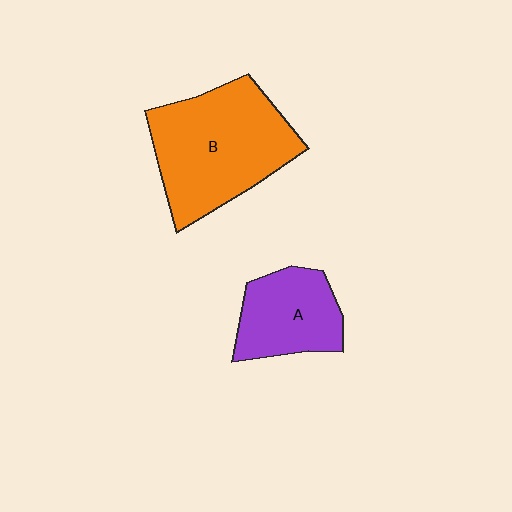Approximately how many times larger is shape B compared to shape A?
Approximately 1.8 times.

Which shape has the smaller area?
Shape A (purple).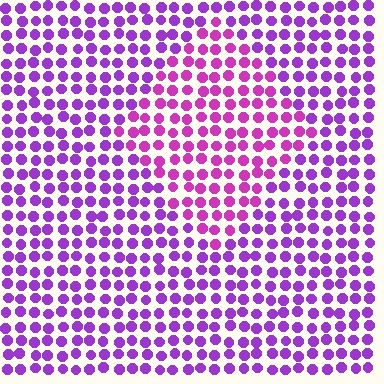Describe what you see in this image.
The image is filled with small purple elements in a uniform arrangement. A diamond-shaped region is visible where the elements are tinted to a slightly different hue, forming a subtle color boundary.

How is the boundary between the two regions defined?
The boundary is defined purely by a slight shift in hue (about 28 degrees). Spacing, size, and orientation are identical on both sides.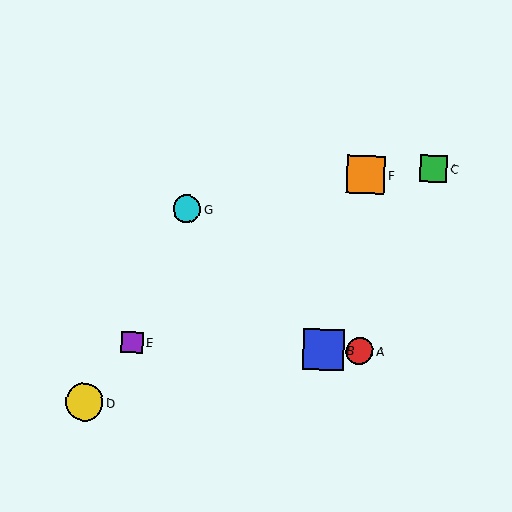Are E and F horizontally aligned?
No, E is at y≈342 and F is at y≈175.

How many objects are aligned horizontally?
3 objects (A, B, E) are aligned horizontally.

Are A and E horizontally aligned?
Yes, both are at y≈351.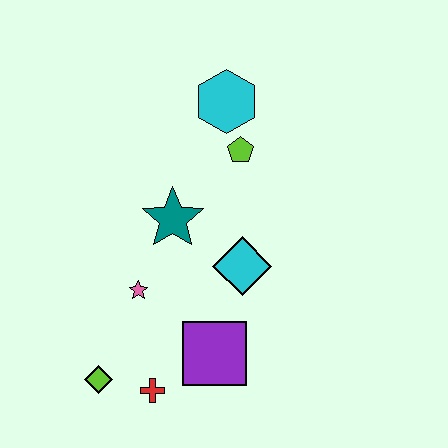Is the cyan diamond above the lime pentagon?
No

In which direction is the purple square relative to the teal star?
The purple square is below the teal star.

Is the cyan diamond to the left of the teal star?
No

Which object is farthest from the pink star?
The cyan hexagon is farthest from the pink star.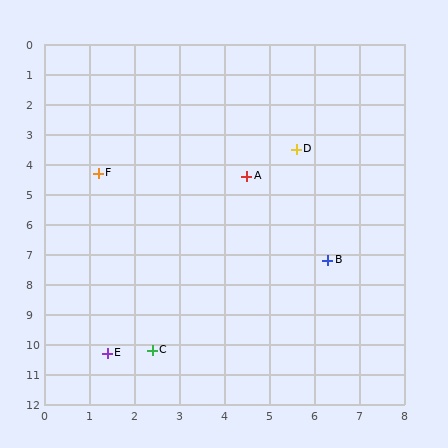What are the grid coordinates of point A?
Point A is at approximately (4.5, 4.4).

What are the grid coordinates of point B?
Point B is at approximately (6.3, 7.2).